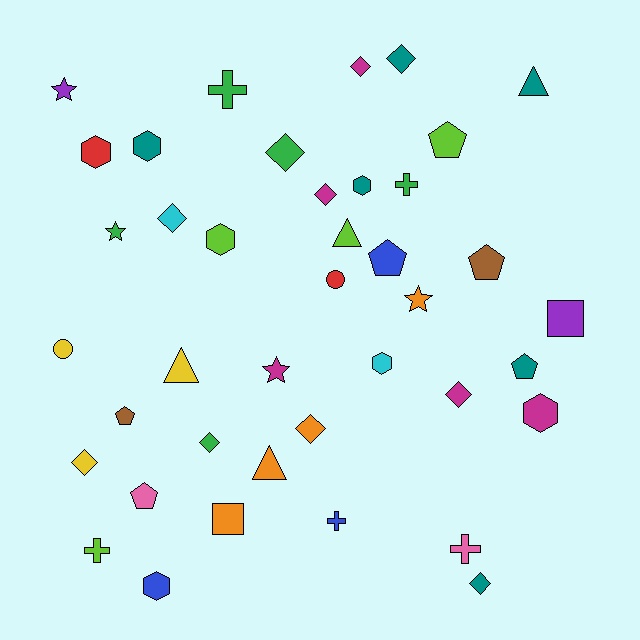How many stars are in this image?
There are 4 stars.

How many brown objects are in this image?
There are 2 brown objects.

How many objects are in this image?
There are 40 objects.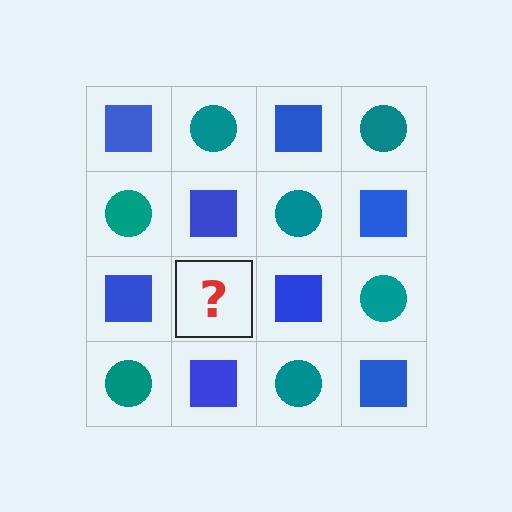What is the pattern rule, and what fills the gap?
The rule is that it alternates blue square and teal circle in a checkerboard pattern. The gap should be filled with a teal circle.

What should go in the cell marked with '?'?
The missing cell should contain a teal circle.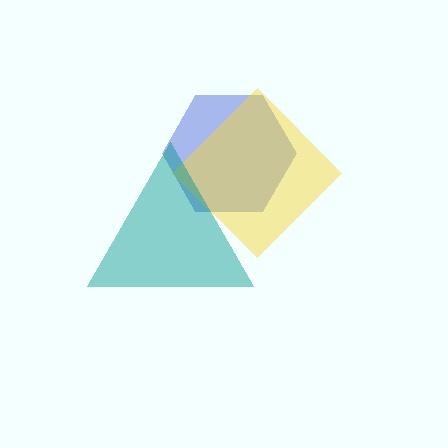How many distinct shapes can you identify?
There are 3 distinct shapes: a blue hexagon, a yellow diamond, a teal triangle.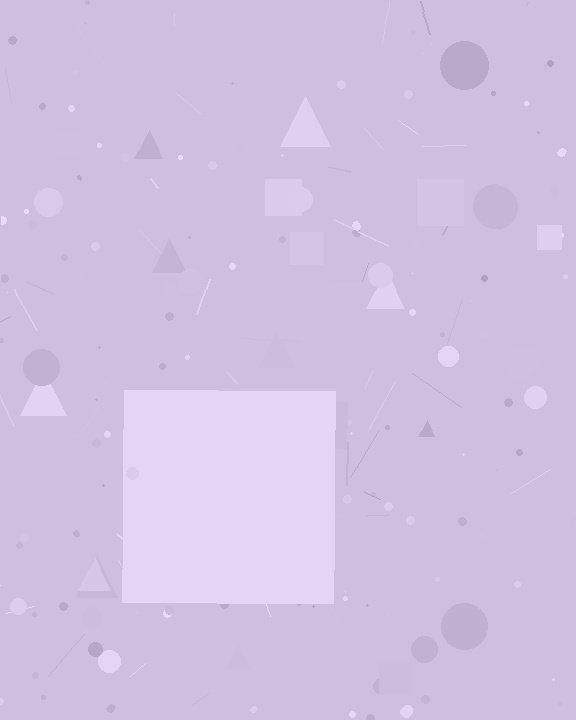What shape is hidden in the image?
A square is hidden in the image.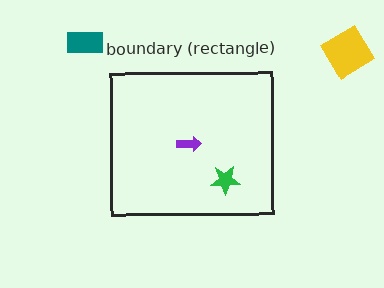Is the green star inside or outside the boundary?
Inside.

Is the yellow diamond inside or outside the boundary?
Outside.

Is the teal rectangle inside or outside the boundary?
Outside.